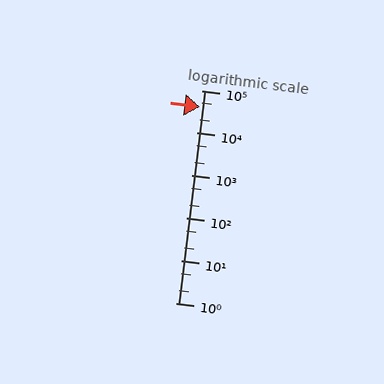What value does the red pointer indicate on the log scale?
The pointer indicates approximately 41000.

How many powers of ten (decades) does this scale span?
The scale spans 5 decades, from 1 to 100000.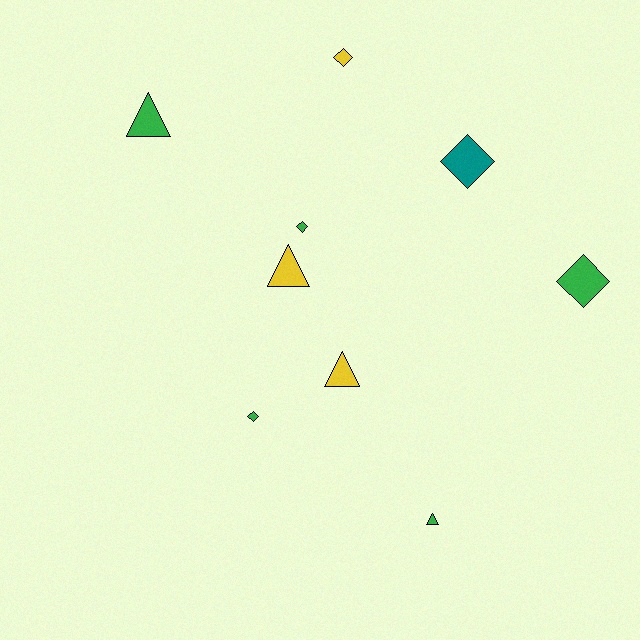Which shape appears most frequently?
Diamond, with 5 objects.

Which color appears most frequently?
Green, with 5 objects.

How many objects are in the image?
There are 9 objects.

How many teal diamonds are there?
There is 1 teal diamond.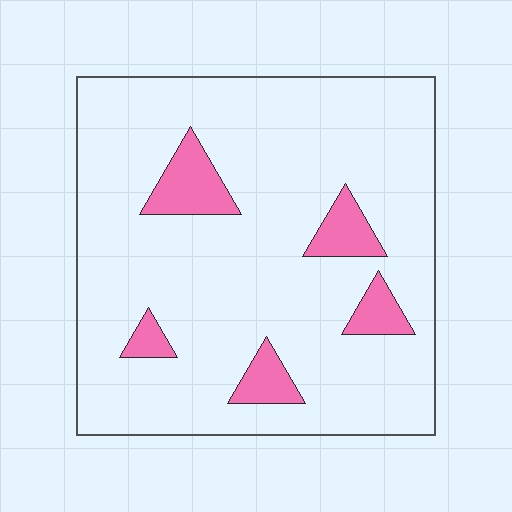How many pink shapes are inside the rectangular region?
5.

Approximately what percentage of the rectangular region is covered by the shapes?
Approximately 10%.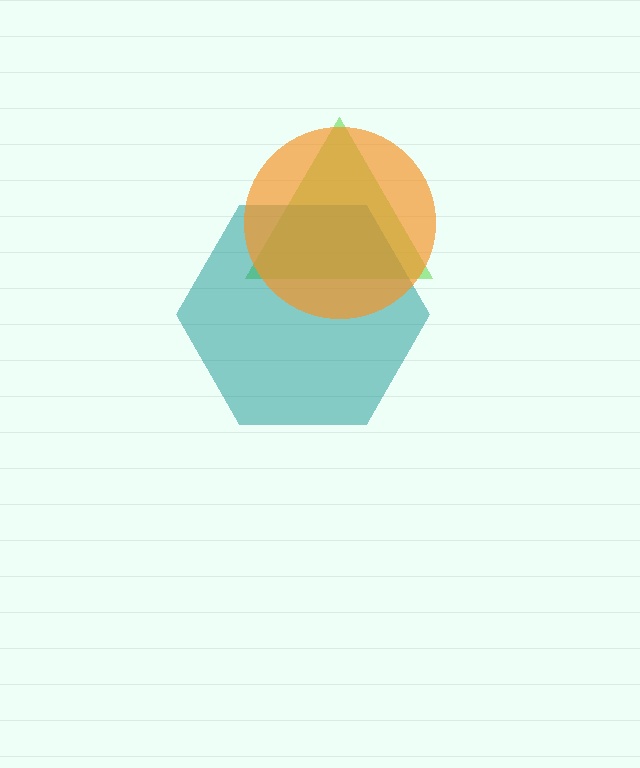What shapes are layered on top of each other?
The layered shapes are: a lime triangle, a teal hexagon, an orange circle.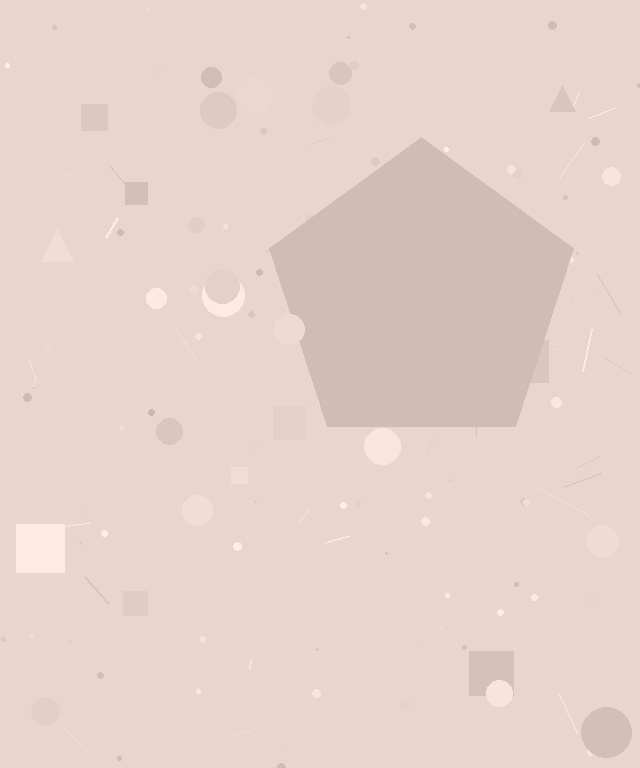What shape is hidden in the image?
A pentagon is hidden in the image.